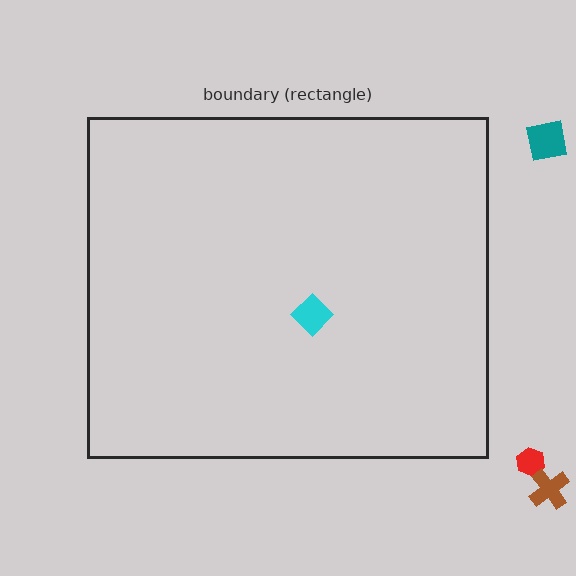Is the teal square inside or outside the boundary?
Outside.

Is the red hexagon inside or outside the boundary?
Outside.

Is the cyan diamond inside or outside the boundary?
Inside.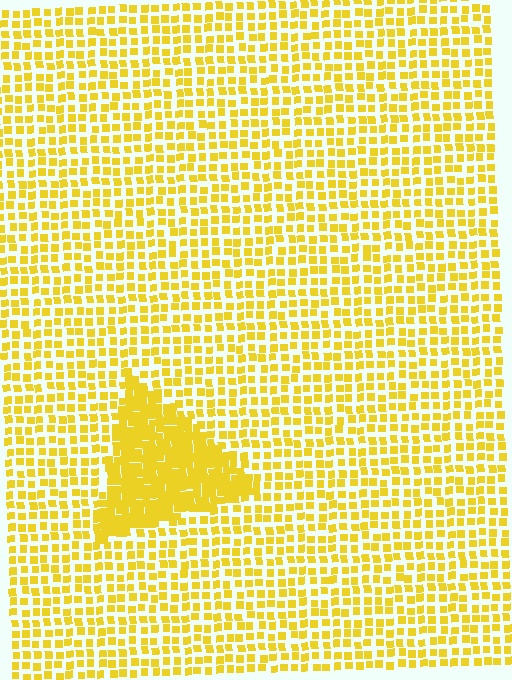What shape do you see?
I see a triangle.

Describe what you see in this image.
The image contains small yellow elements arranged at two different densities. A triangle-shaped region is visible where the elements are more densely packed than the surrounding area.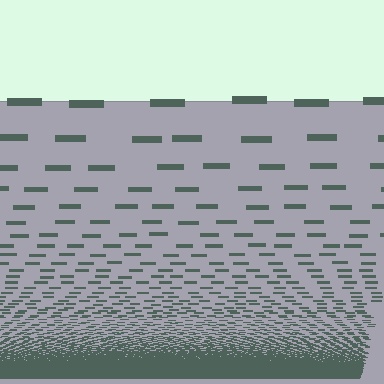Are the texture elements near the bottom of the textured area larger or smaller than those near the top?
Smaller. The gradient is inverted — elements near the bottom are smaller and denser.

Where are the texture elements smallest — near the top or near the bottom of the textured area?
Near the bottom.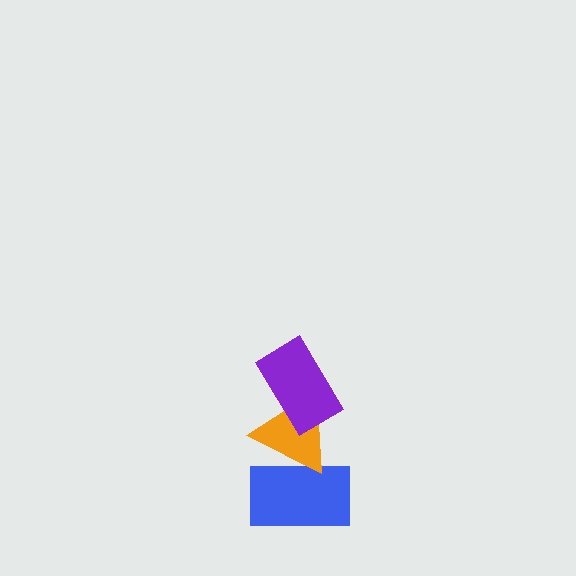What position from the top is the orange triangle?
The orange triangle is 2nd from the top.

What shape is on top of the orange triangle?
The purple rectangle is on top of the orange triangle.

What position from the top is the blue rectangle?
The blue rectangle is 3rd from the top.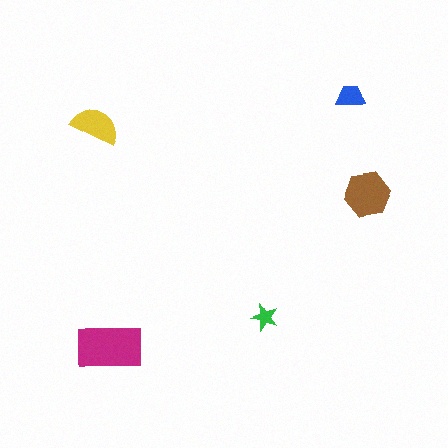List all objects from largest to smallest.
The magenta rectangle, the brown hexagon, the yellow semicircle, the blue trapezoid, the green star.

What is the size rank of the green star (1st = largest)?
5th.